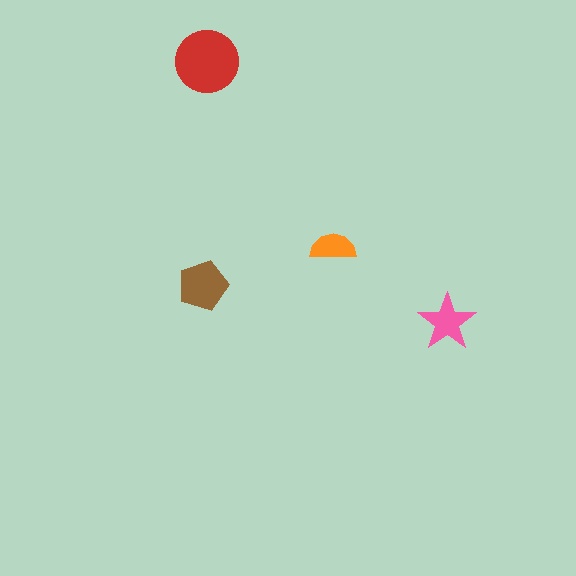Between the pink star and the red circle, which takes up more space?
The red circle.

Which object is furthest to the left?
The brown pentagon is leftmost.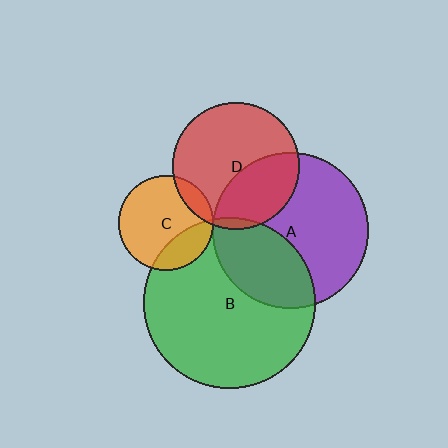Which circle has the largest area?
Circle B (green).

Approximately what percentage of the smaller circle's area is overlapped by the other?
Approximately 5%.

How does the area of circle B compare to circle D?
Approximately 1.8 times.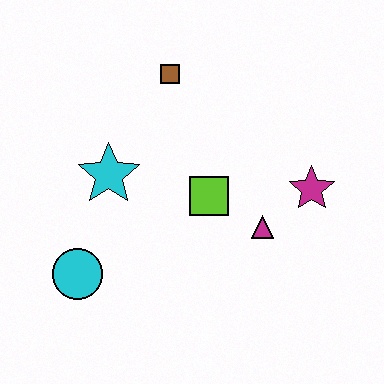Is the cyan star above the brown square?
No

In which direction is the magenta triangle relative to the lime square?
The magenta triangle is to the right of the lime square.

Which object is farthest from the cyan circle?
The magenta star is farthest from the cyan circle.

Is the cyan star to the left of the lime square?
Yes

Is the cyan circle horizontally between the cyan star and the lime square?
No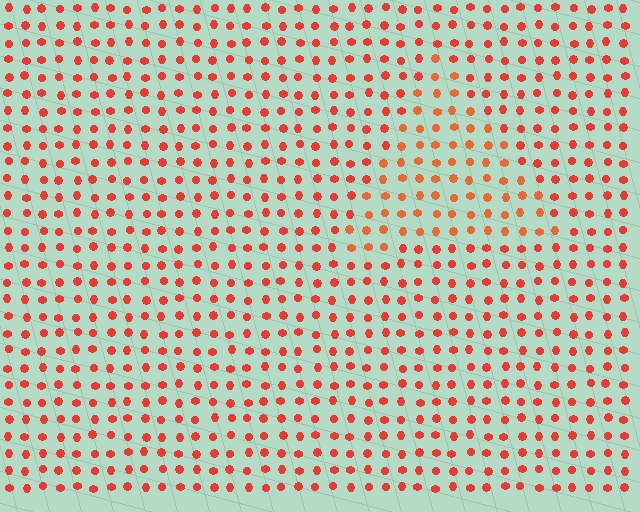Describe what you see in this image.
The image is filled with small red elements in a uniform arrangement. A triangle-shaped region is visible where the elements are tinted to a slightly different hue, forming a subtle color boundary.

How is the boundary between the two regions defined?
The boundary is defined purely by a slight shift in hue (about 15 degrees). Spacing, size, and orientation are identical on both sides.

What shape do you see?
I see a triangle.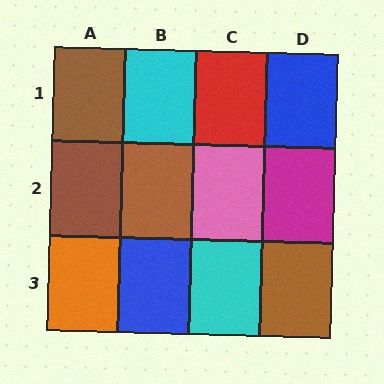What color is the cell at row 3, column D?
Brown.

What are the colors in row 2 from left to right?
Brown, brown, pink, magenta.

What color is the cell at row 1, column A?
Brown.